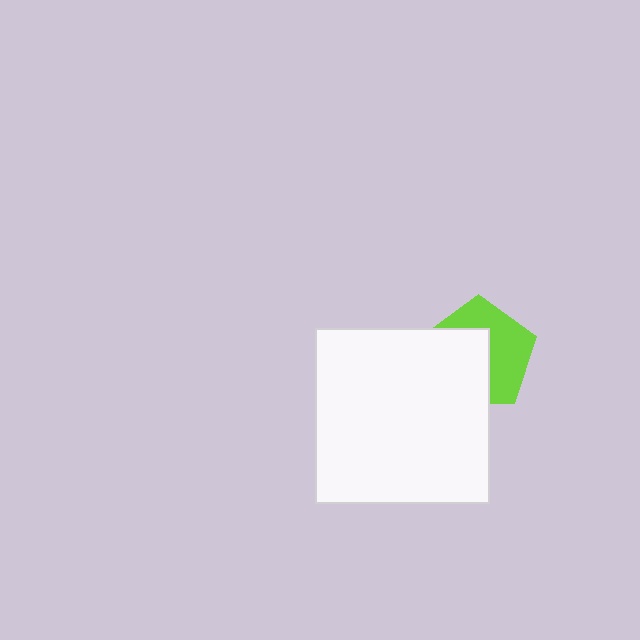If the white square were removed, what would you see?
You would see the complete lime pentagon.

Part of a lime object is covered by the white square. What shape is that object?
It is a pentagon.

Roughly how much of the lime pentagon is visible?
About half of it is visible (roughly 50%).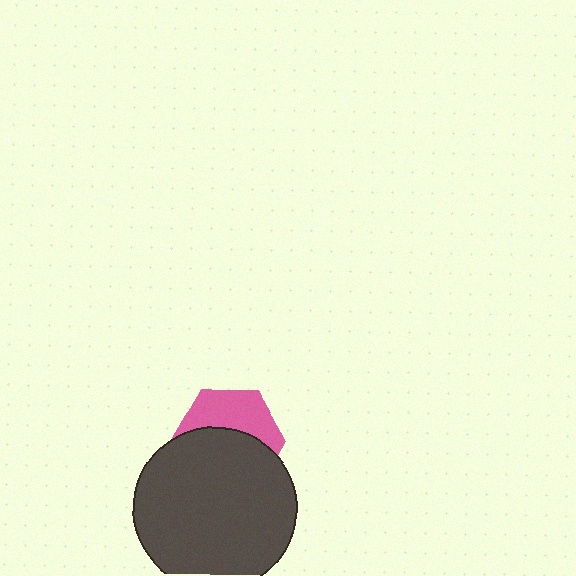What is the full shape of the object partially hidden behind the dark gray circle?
The partially hidden object is a pink hexagon.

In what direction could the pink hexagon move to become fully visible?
The pink hexagon could move up. That would shift it out from behind the dark gray circle entirely.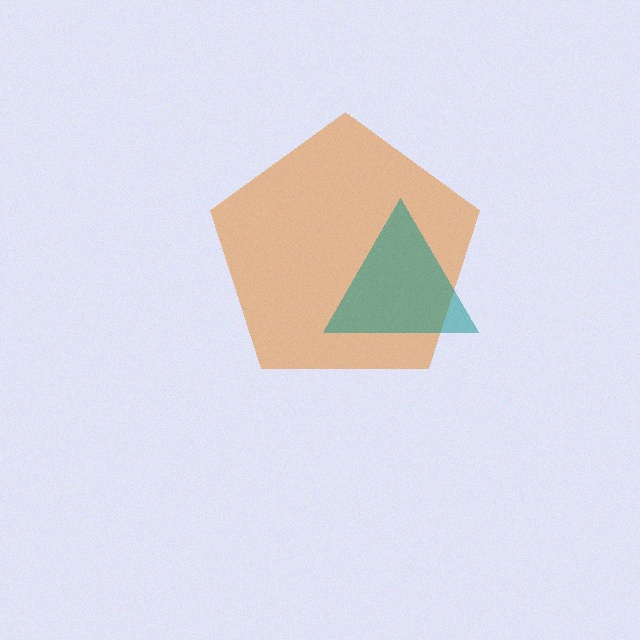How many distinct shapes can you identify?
There are 2 distinct shapes: an orange pentagon, a teal triangle.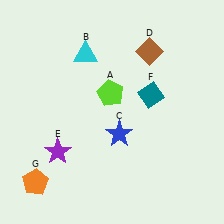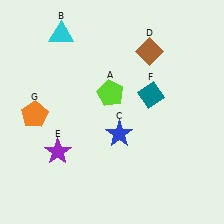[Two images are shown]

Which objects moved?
The objects that moved are: the cyan triangle (B), the orange pentagon (G).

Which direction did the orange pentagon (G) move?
The orange pentagon (G) moved up.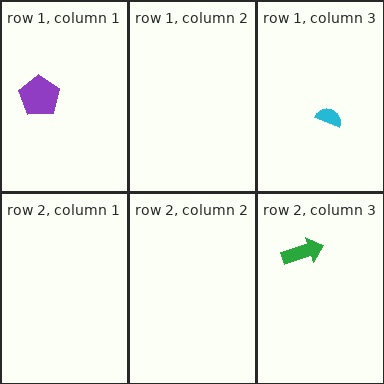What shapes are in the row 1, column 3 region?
The cyan semicircle.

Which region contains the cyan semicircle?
The row 1, column 3 region.